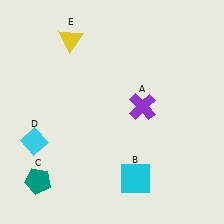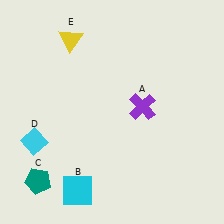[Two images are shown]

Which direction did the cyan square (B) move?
The cyan square (B) moved left.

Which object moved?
The cyan square (B) moved left.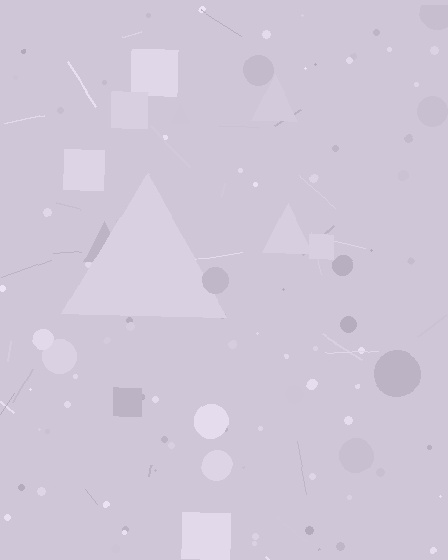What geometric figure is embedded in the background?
A triangle is embedded in the background.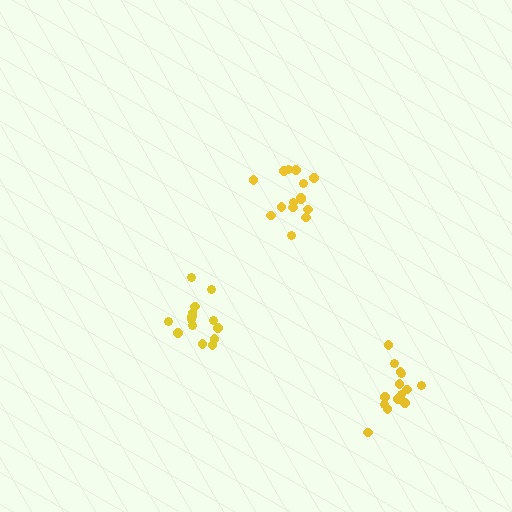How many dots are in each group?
Group 1: 15 dots, Group 2: 14 dots, Group 3: 14 dots (43 total).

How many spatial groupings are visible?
There are 3 spatial groupings.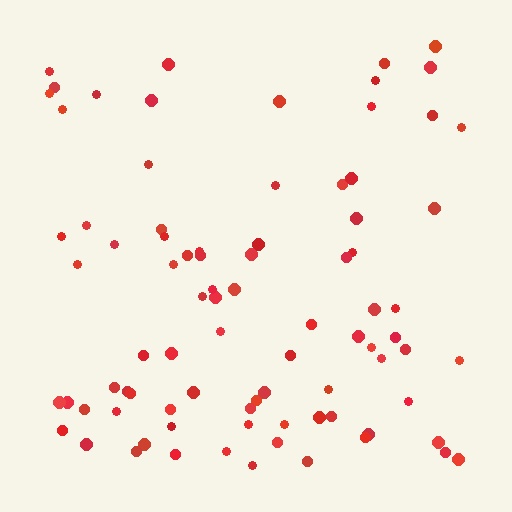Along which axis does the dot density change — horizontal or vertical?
Vertical.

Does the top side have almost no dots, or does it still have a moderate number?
Still a moderate number, just noticeably fewer than the bottom.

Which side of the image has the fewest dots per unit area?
The top.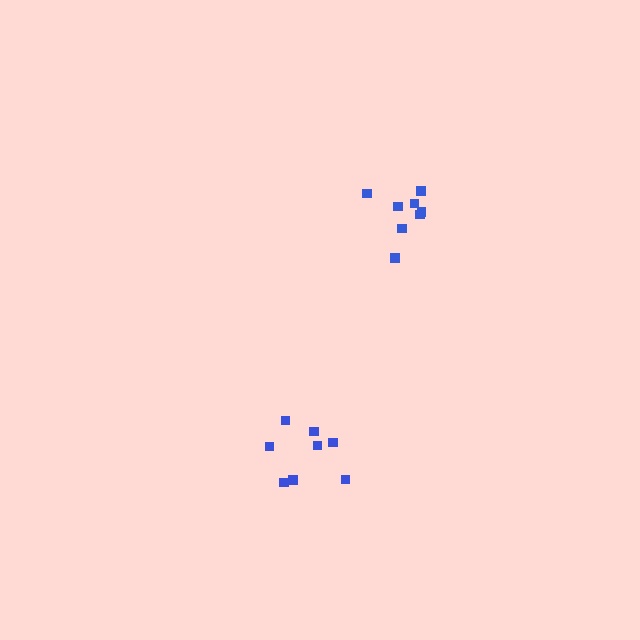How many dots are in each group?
Group 1: 8 dots, Group 2: 8 dots (16 total).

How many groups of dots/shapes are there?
There are 2 groups.